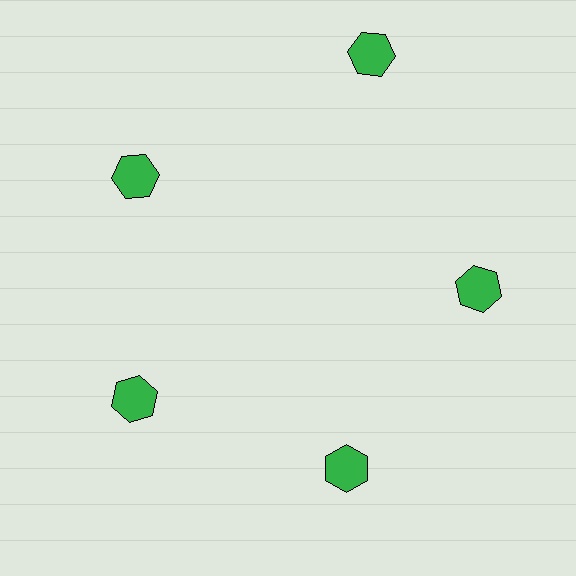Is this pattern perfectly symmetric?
No. The 5 green hexagons are arranged in a ring, but one element near the 1 o'clock position is pushed outward from the center, breaking the 5-fold rotational symmetry.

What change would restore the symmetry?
The symmetry would be restored by moving it inward, back onto the ring so that all 5 hexagons sit at equal angles and equal distance from the center.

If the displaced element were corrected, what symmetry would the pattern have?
It would have 5-fold rotational symmetry — the pattern would map onto itself every 72 degrees.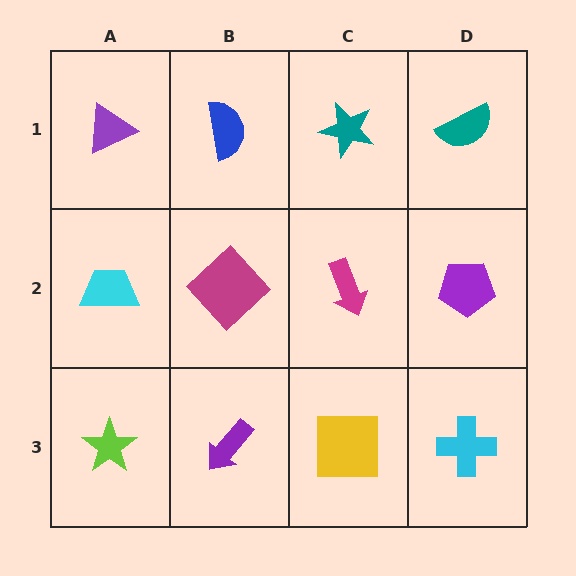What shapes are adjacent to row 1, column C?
A magenta arrow (row 2, column C), a blue semicircle (row 1, column B), a teal semicircle (row 1, column D).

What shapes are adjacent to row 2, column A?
A purple triangle (row 1, column A), a lime star (row 3, column A), a magenta diamond (row 2, column B).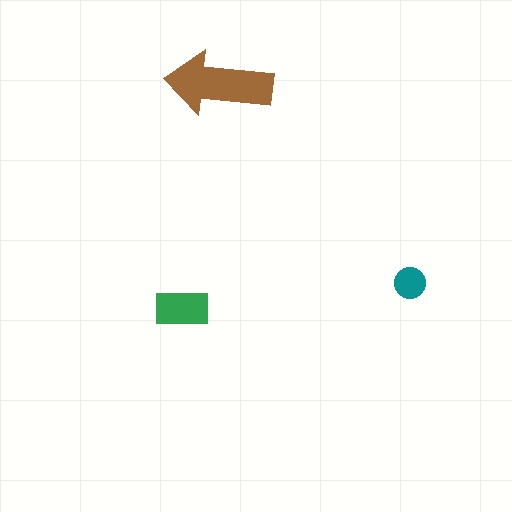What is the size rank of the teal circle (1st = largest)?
3rd.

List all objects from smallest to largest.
The teal circle, the green rectangle, the brown arrow.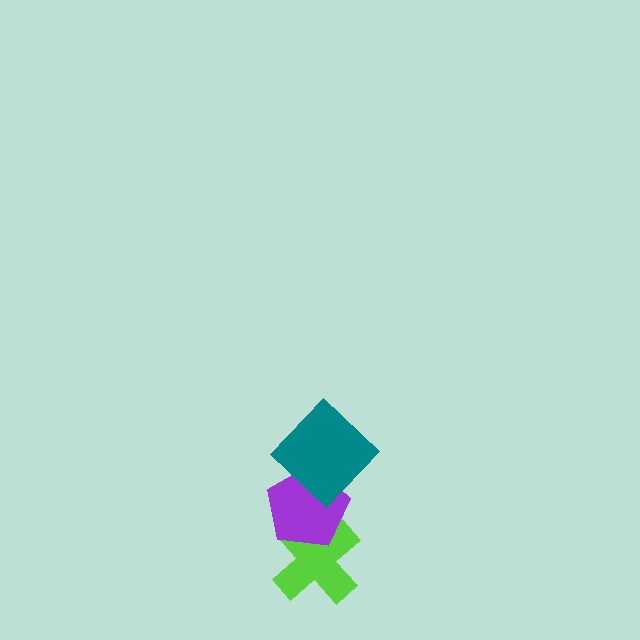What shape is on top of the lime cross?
The purple pentagon is on top of the lime cross.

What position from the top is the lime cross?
The lime cross is 3rd from the top.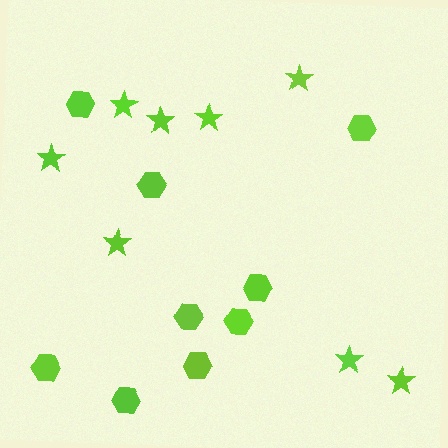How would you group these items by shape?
There are 2 groups: one group of hexagons (9) and one group of stars (8).